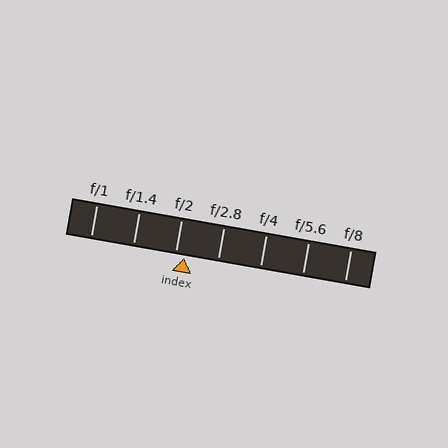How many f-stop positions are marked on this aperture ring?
There are 7 f-stop positions marked.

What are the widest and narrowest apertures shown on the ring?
The widest aperture shown is f/1 and the narrowest is f/8.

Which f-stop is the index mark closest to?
The index mark is closest to f/2.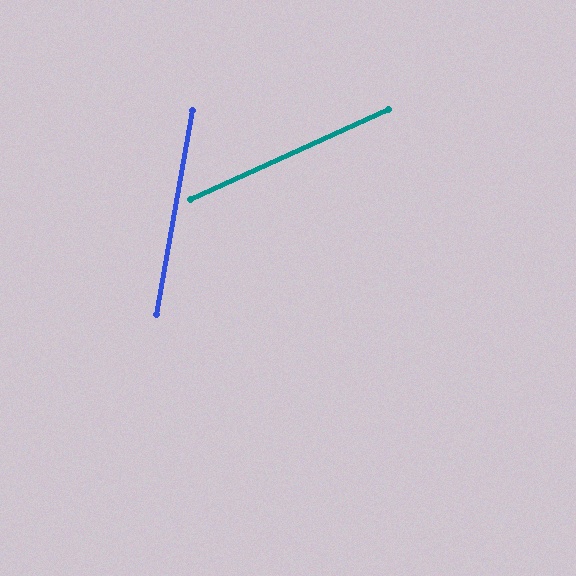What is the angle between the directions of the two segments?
Approximately 55 degrees.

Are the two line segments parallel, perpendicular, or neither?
Neither parallel nor perpendicular — they differ by about 55°.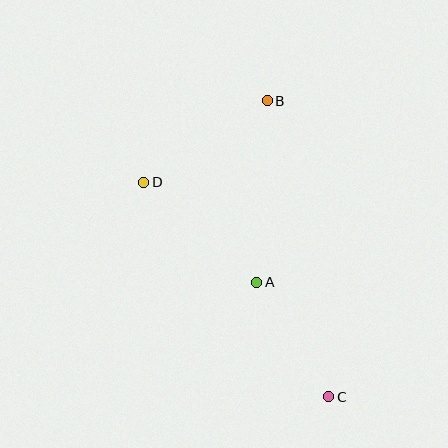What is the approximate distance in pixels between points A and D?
The distance between A and D is approximately 151 pixels.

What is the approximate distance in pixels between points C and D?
The distance between C and D is approximately 283 pixels.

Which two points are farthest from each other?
Points B and C are farthest from each other.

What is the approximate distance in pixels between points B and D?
The distance between B and D is approximately 148 pixels.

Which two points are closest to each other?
Points A and C are closest to each other.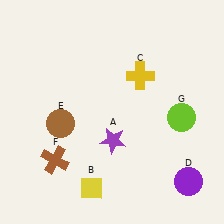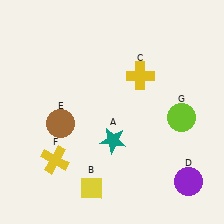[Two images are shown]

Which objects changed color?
A changed from purple to teal. F changed from brown to yellow.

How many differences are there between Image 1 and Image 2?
There are 2 differences between the two images.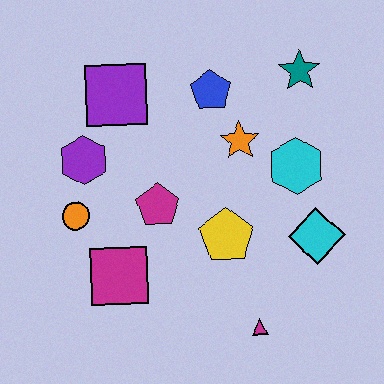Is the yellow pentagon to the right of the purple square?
Yes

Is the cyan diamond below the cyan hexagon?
Yes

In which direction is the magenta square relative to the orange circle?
The magenta square is below the orange circle.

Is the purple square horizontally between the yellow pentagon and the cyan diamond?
No